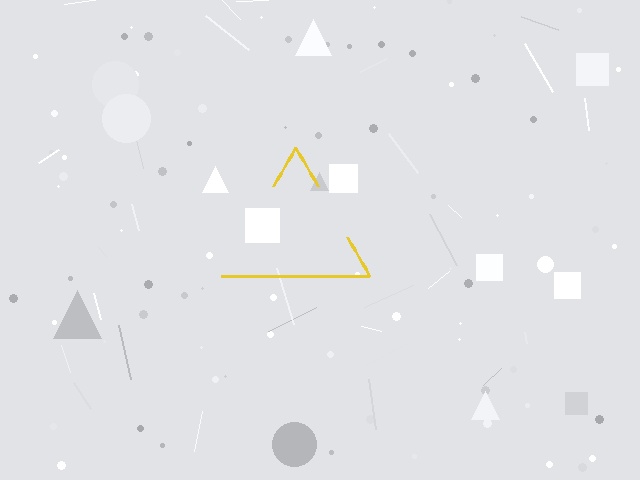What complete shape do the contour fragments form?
The contour fragments form a triangle.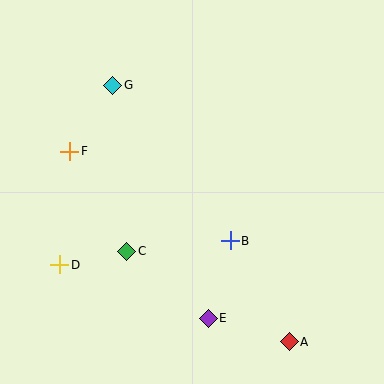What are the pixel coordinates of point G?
Point G is at (113, 85).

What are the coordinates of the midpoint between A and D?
The midpoint between A and D is at (175, 303).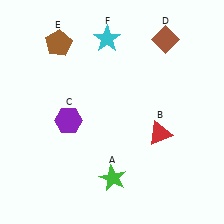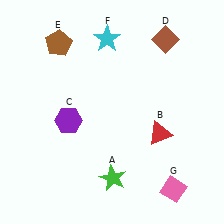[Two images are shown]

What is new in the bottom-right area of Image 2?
A pink diamond (G) was added in the bottom-right area of Image 2.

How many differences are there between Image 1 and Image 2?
There is 1 difference between the two images.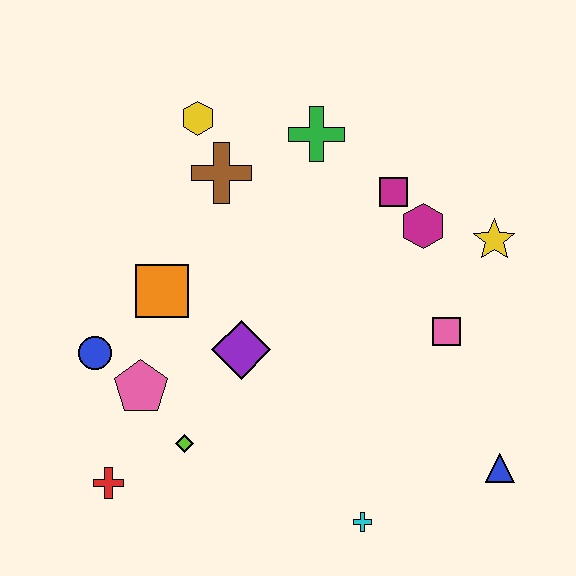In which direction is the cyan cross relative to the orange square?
The cyan cross is below the orange square.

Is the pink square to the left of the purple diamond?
No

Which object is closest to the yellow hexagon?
The brown cross is closest to the yellow hexagon.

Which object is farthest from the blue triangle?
The yellow hexagon is farthest from the blue triangle.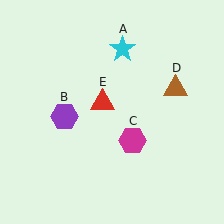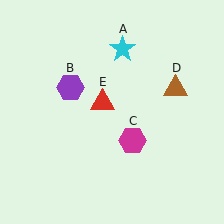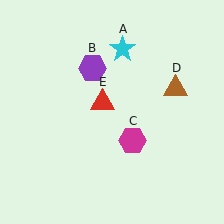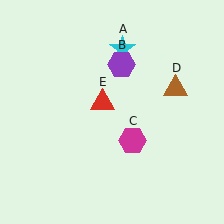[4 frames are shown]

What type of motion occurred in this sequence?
The purple hexagon (object B) rotated clockwise around the center of the scene.